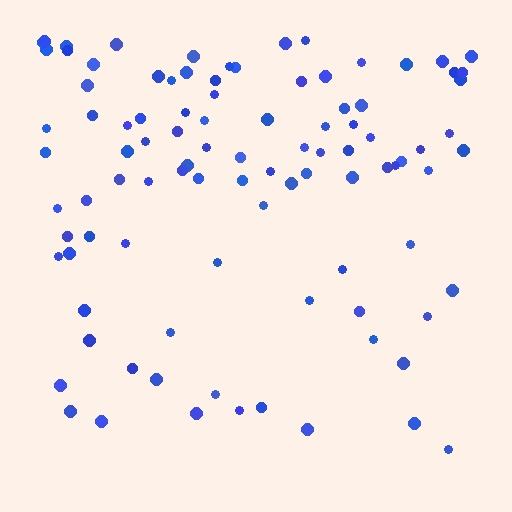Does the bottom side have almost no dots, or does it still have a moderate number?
Still a moderate number, just noticeably fewer than the top.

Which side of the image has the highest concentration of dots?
The top.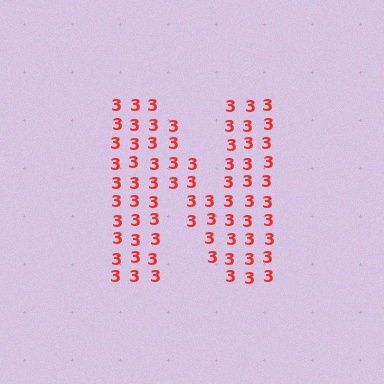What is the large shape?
The large shape is the letter N.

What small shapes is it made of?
It is made of small digit 3's.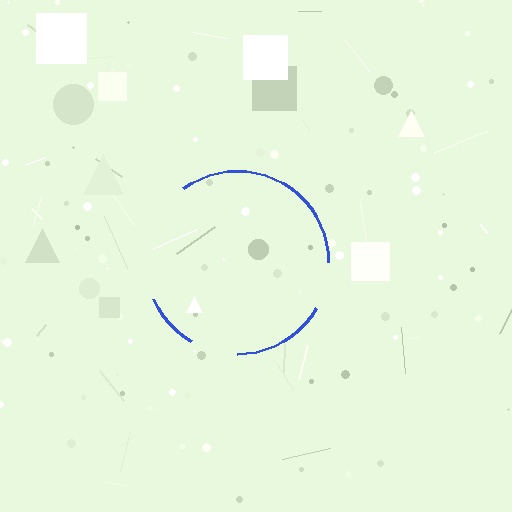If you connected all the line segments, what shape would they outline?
They would outline a circle.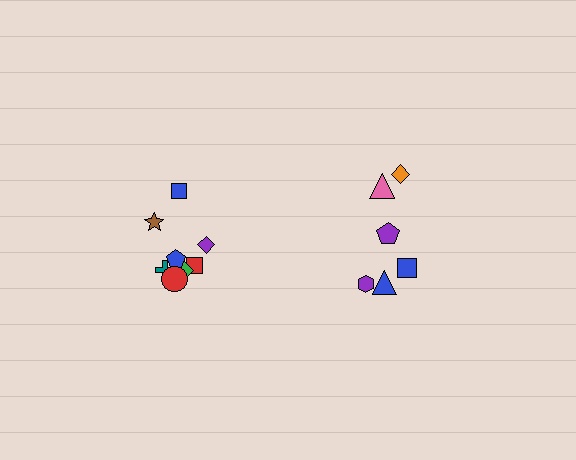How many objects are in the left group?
There are 8 objects.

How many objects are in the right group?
There are 6 objects.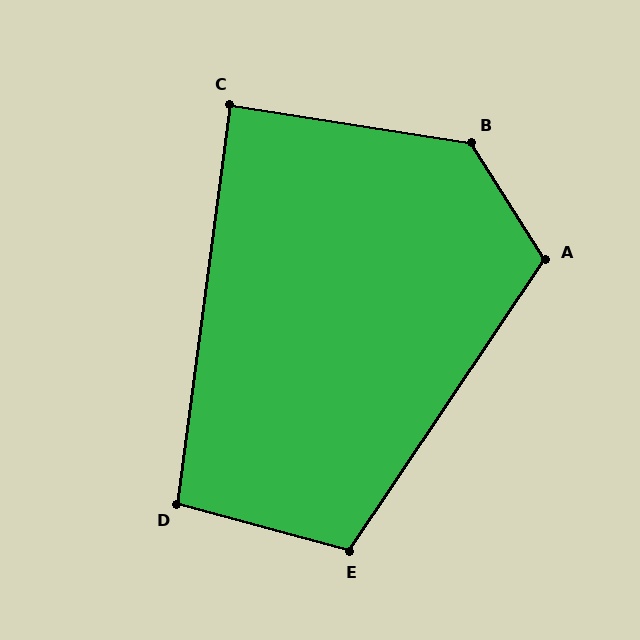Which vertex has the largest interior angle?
B, at approximately 131 degrees.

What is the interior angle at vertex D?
Approximately 98 degrees (obtuse).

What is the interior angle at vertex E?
Approximately 108 degrees (obtuse).